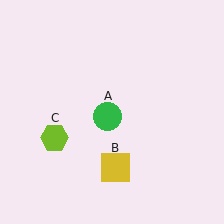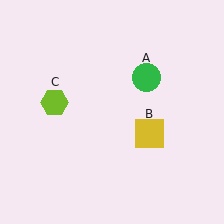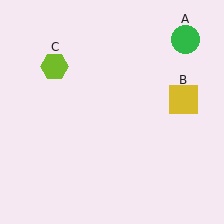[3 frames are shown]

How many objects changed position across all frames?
3 objects changed position: green circle (object A), yellow square (object B), lime hexagon (object C).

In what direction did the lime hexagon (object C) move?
The lime hexagon (object C) moved up.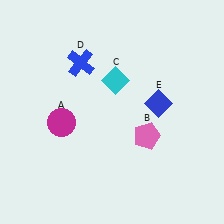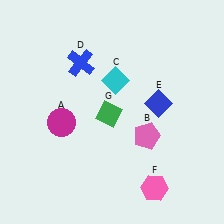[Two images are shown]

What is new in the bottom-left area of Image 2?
A green diamond (G) was added in the bottom-left area of Image 2.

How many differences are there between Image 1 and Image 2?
There are 2 differences between the two images.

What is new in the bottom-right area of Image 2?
A pink hexagon (F) was added in the bottom-right area of Image 2.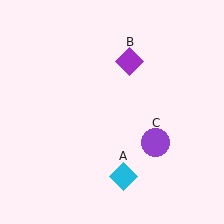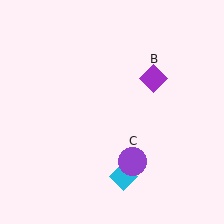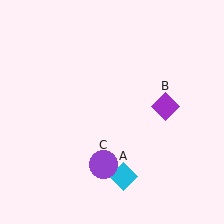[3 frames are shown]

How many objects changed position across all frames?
2 objects changed position: purple diamond (object B), purple circle (object C).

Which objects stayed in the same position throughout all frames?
Cyan diamond (object A) remained stationary.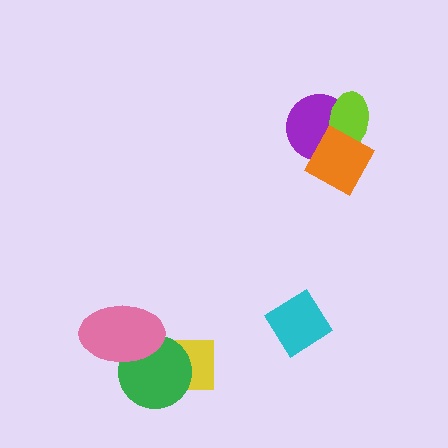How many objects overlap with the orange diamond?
2 objects overlap with the orange diamond.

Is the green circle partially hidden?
Yes, it is partially covered by another shape.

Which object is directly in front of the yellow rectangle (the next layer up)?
The green circle is directly in front of the yellow rectangle.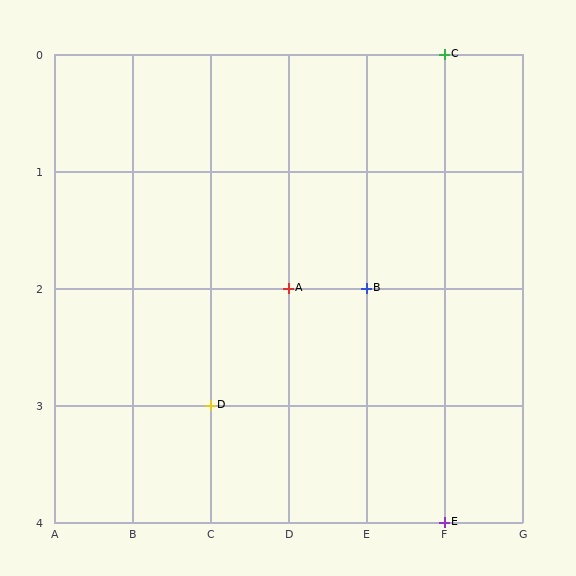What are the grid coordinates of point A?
Point A is at grid coordinates (D, 2).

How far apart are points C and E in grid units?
Points C and E are 4 rows apart.